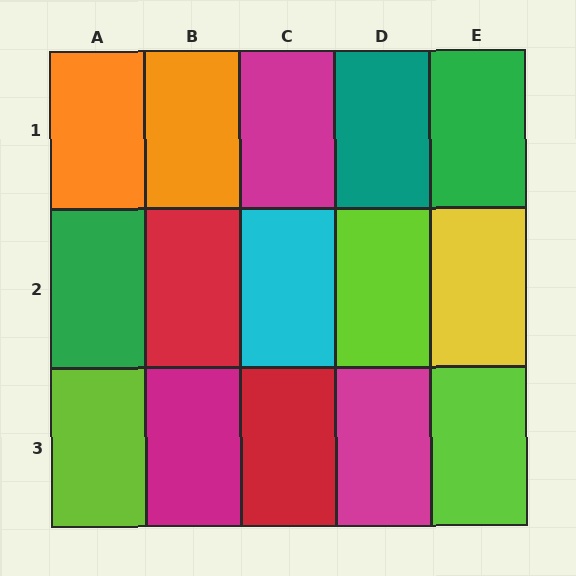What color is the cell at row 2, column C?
Cyan.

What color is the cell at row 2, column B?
Red.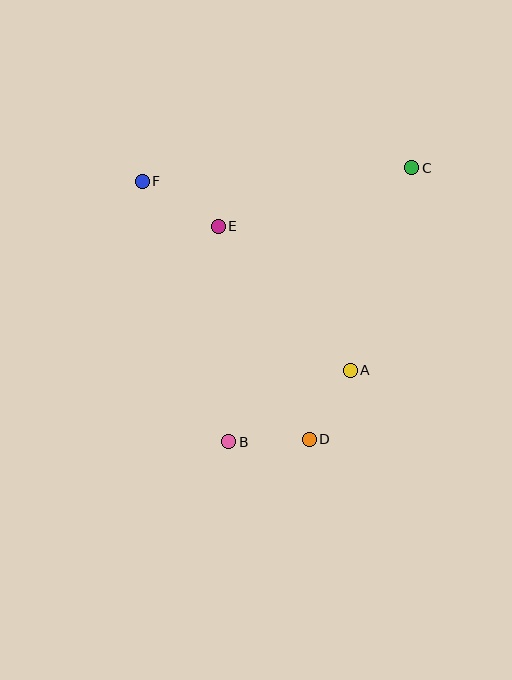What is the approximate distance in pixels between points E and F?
The distance between E and F is approximately 88 pixels.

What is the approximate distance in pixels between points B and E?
The distance between B and E is approximately 216 pixels.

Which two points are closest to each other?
Points A and D are closest to each other.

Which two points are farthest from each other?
Points B and C are farthest from each other.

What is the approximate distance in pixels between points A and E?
The distance between A and E is approximately 195 pixels.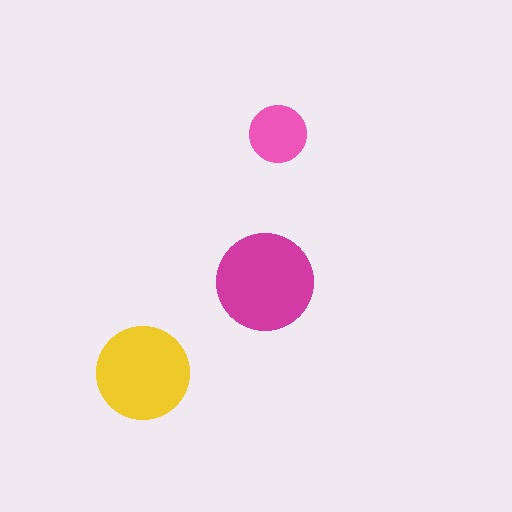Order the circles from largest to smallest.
the magenta one, the yellow one, the pink one.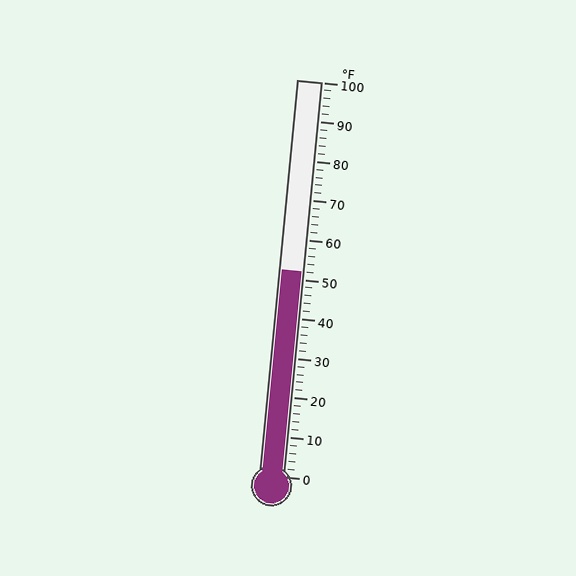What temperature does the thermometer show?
The thermometer shows approximately 52°F.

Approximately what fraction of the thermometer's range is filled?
The thermometer is filled to approximately 50% of its range.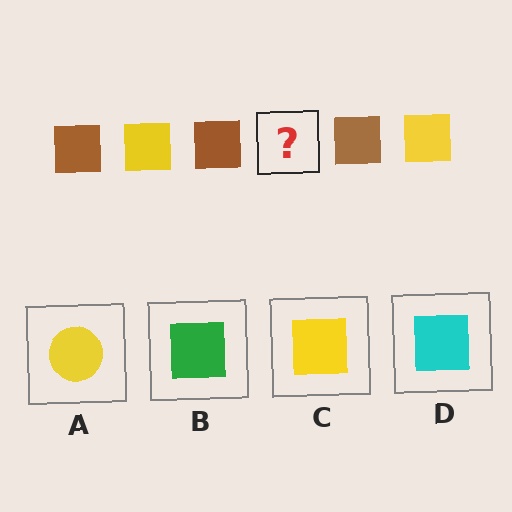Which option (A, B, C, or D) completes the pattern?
C.